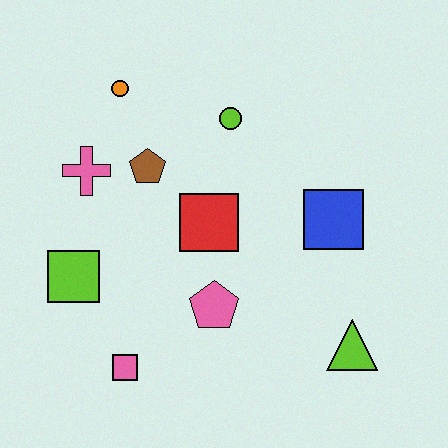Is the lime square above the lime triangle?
Yes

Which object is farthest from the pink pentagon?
The orange circle is farthest from the pink pentagon.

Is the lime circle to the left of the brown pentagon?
No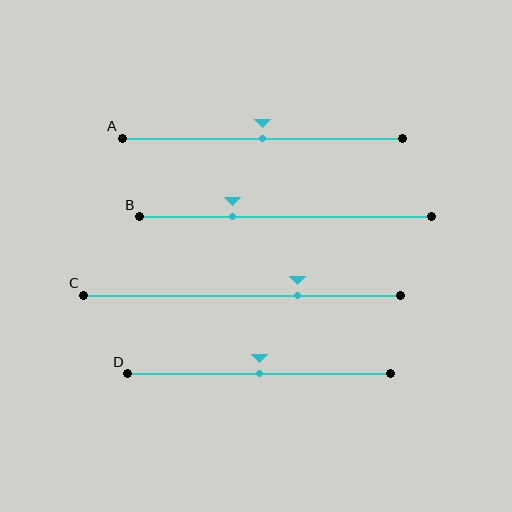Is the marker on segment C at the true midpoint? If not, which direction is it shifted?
No, the marker on segment C is shifted to the right by about 17% of the segment length.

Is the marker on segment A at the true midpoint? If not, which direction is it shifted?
Yes, the marker on segment A is at the true midpoint.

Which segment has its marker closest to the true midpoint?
Segment A has its marker closest to the true midpoint.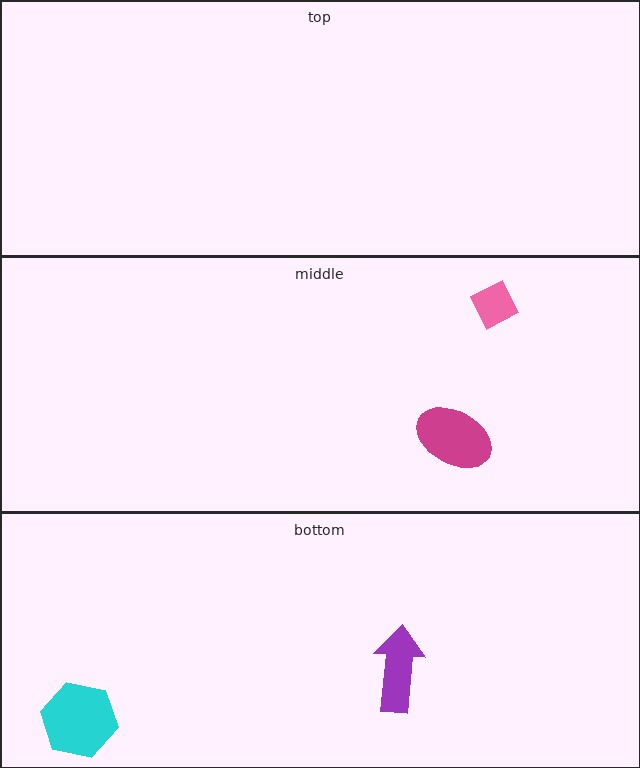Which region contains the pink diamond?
The middle region.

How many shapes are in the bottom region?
2.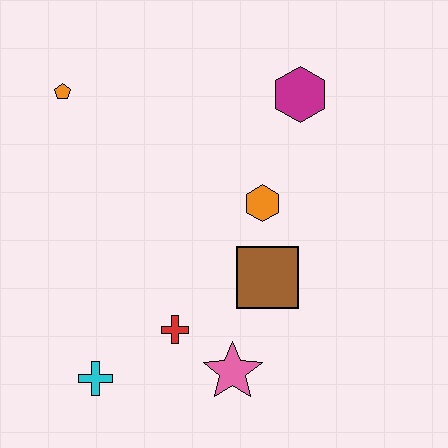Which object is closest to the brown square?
The orange hexagon is closest to the brown square.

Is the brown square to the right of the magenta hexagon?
No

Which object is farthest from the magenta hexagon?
The cyan cross is farthest from the magenta hexagon.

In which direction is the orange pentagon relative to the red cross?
The orange pentagon is above the red cross.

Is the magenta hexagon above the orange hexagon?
Yes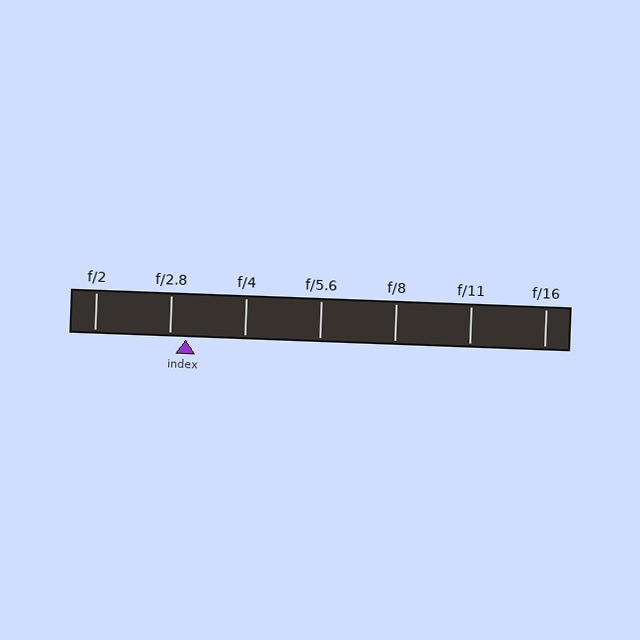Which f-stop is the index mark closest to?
The index mark is closest to f/2.8.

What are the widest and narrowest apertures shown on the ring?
The widest aperture shown is f/2 and the narrowest is f/16.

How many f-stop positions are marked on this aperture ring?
There are 7 f-stop positions marked.